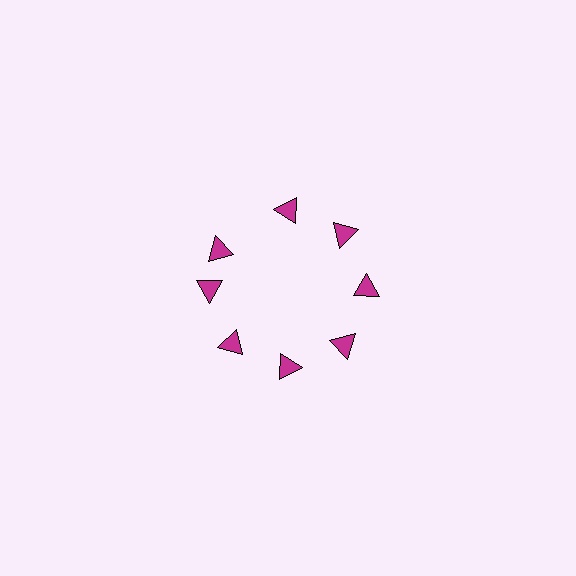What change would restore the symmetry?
The symmetry would be restored by rotating it back into even spacing with its neighbors so that all 8 triangles sit at equal angles and equal distance from the center.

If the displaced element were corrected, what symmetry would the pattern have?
It would have 8-fold rotational symmetry — the pattern would map onto itself every 45 degrees.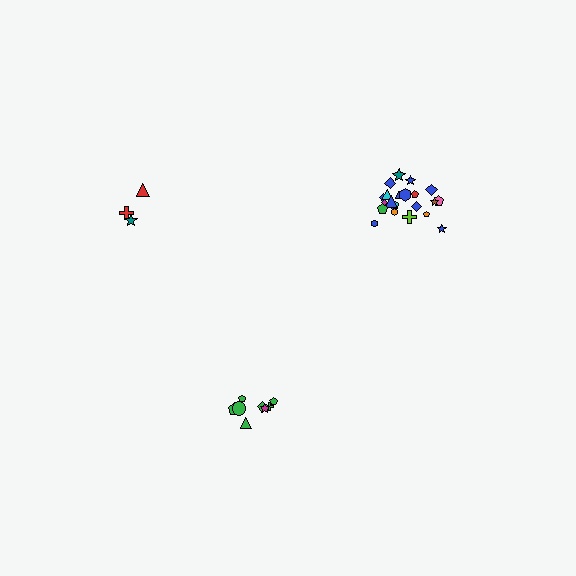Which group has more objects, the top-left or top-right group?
The top-right group.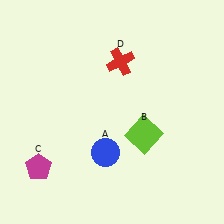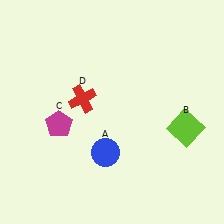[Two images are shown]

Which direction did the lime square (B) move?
The lime square (B) moved right.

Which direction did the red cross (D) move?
The red cross (D) moved left.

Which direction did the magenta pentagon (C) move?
The magenta pentagon (C) moved up.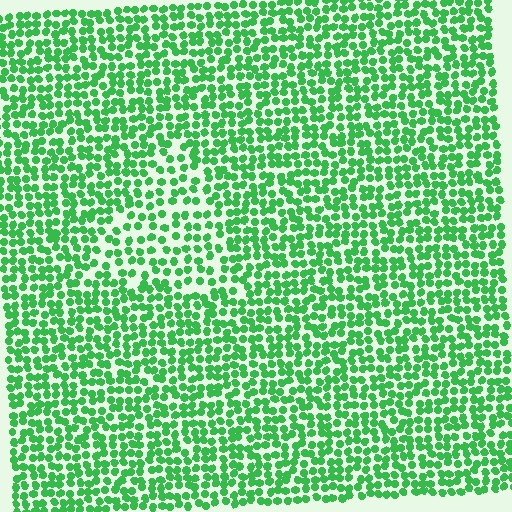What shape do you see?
I see a triangle.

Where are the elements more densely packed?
The elements are more densely packed outside the triangle boundary.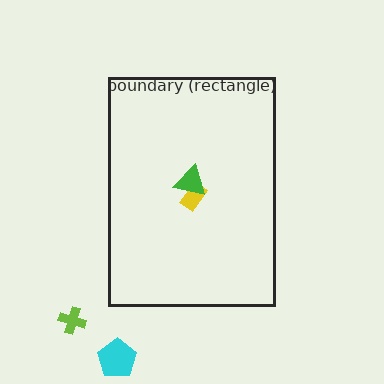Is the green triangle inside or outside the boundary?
Inside.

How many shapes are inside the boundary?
2 inside, 2 outside.